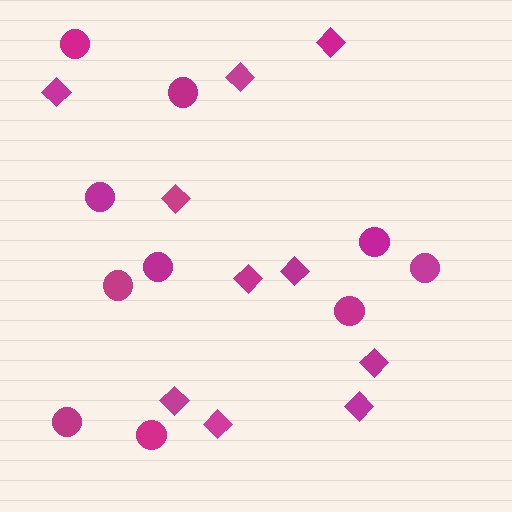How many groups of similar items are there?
There are 2 groups: one group of circles (10) and one group of diamonds (10).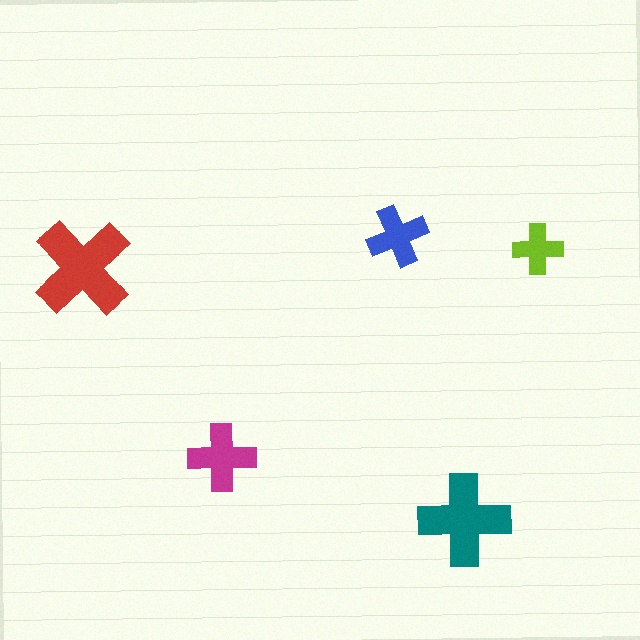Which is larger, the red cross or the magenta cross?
The red one.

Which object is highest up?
The blue cross is topmost.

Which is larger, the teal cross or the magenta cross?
The teal one.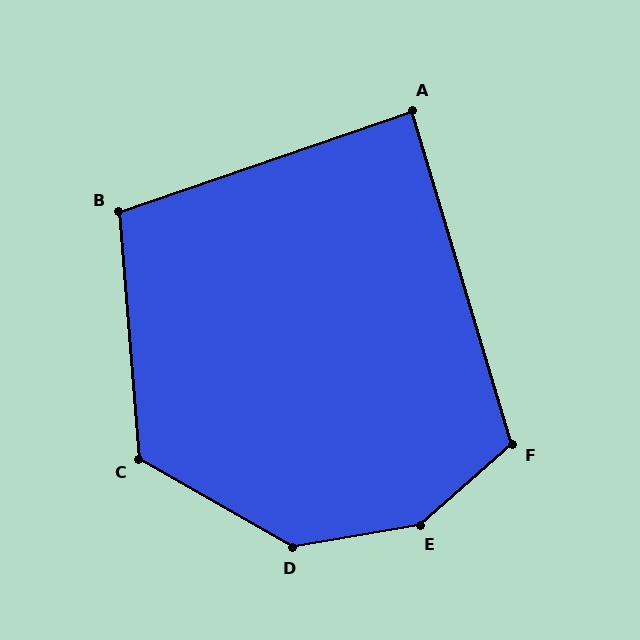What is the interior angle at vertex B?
Approximately 104 degrees (obtuse).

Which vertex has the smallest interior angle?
A, at approximately 88 degrees.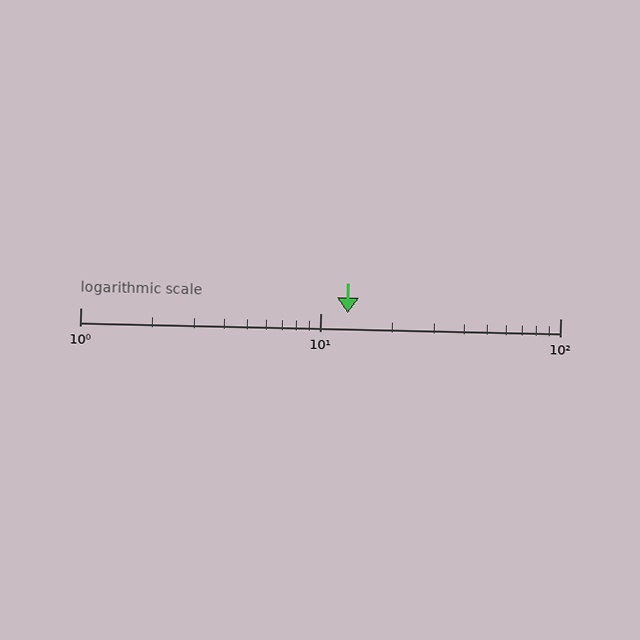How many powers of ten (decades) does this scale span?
The scale spans 2 decades, from 1 to 100.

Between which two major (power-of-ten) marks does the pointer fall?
The pointer is between 10 and 100.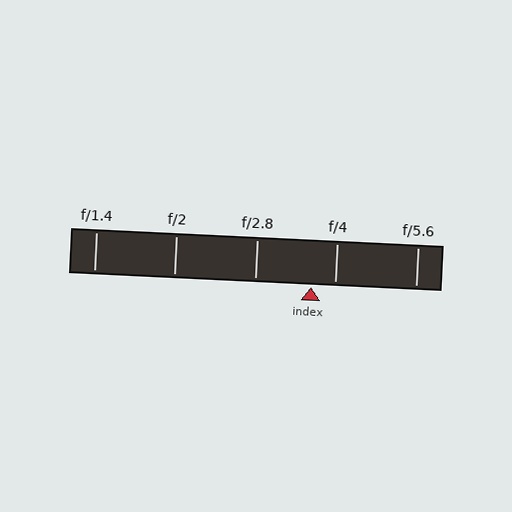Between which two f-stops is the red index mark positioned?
The index mark is between f/2.8 and f/4.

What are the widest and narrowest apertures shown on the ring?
The widest aperture shown is f/1.4 and the narrowest is f/5.6.